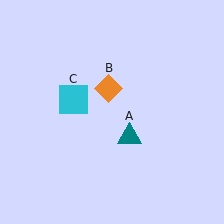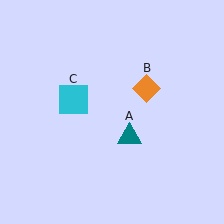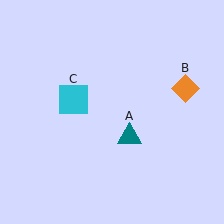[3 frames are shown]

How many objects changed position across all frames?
1 object changed position: orange diamond (object B).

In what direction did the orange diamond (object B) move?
The orange diamond (object B) moved right.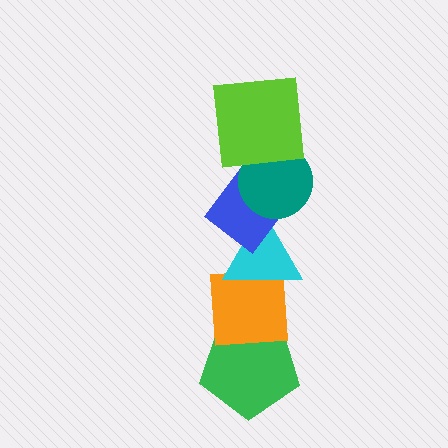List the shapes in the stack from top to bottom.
From top to bottom: the lime square, the teal circle, the blue diamond, the cyan triangle, the orange square, the green pentagon.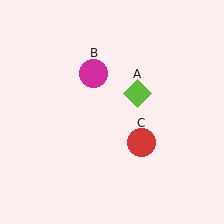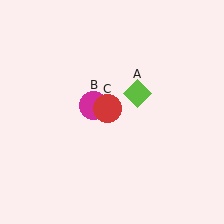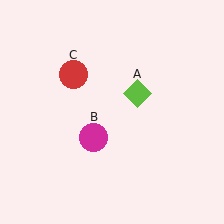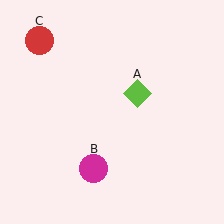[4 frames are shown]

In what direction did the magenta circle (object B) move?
The magenta circle (object B) moved down.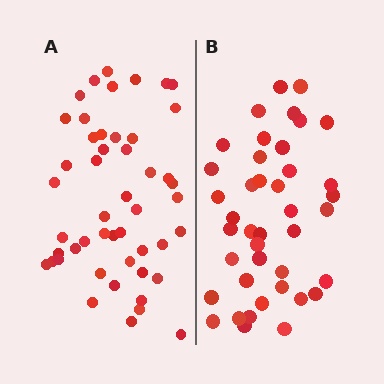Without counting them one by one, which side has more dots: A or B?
Region A (the left region) has more dots.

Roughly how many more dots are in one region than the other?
Region A has roughly 8 or so more dots than region B.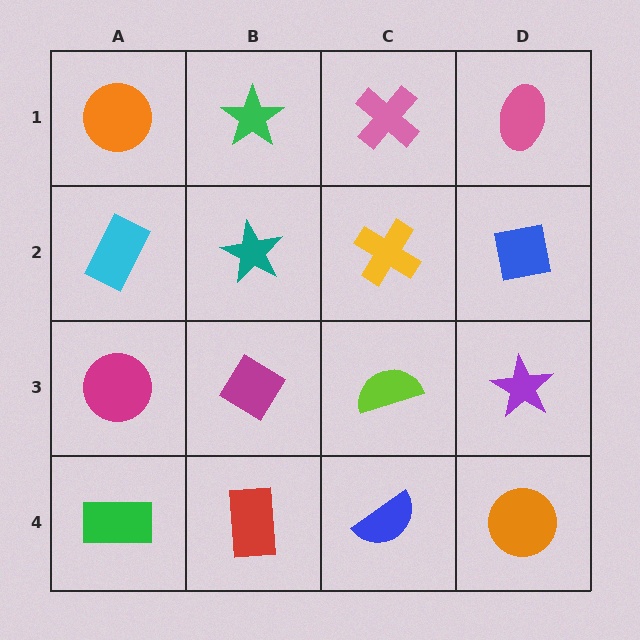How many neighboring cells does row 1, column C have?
3.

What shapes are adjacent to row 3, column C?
A yellow cross (row 2, column C), a blue semicircle (row 4, column C), a magenta diamond (row 3, column B), a purple star (row 3, column D).